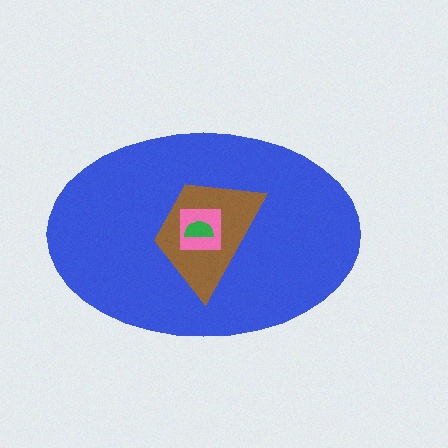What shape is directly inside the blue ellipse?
The brown trapezoid.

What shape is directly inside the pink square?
The green semicircle.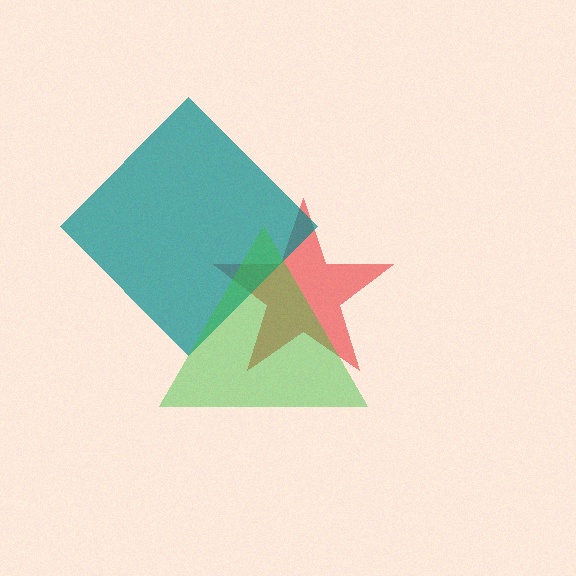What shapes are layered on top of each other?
The layered shapes are: a red star, a teal diamond, a green triangle.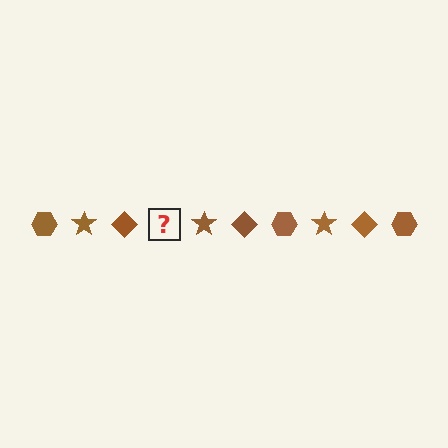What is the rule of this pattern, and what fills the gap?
The rule is that the pattern cycles through hexagon, star, diamond shapes in brown. The gap should be filled with a brown hexagon.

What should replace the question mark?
The question mark should be replaced with a brown hexagon.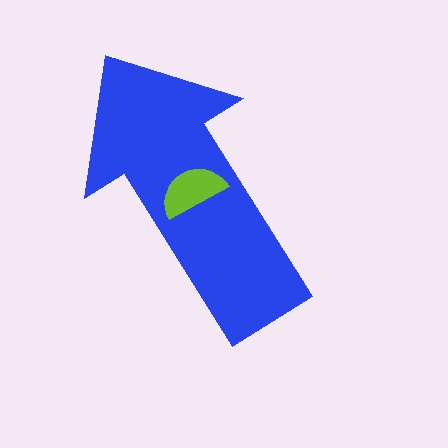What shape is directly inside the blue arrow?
The lime semicircle.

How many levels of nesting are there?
2.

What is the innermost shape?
The lime semicircle.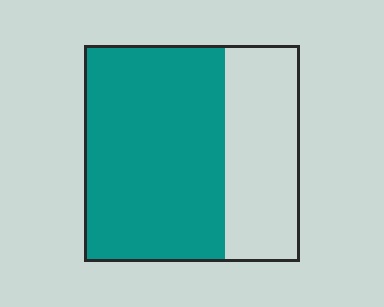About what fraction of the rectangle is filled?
About two thirds (2/3).